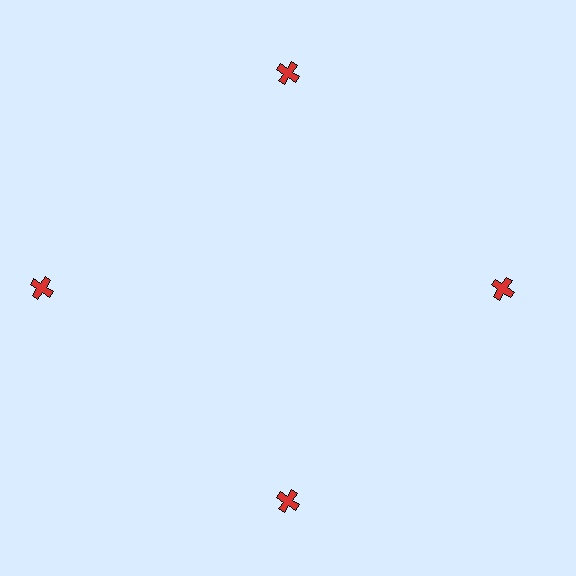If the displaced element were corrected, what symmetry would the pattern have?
It would have 4-fold rotational symmetry — the pattern would map onto itself every 90 degrees.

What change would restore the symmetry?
The symmetry would be restored by moving it inward, back onto the ring so that all 4 crosses sit at equal angles and equal distance from the center.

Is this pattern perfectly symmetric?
No. The 4 red crosses are arranged in a ring, but one element near the 9 o'clock position is pushed outward from the center, breaking the 4-fold rotational symmetry.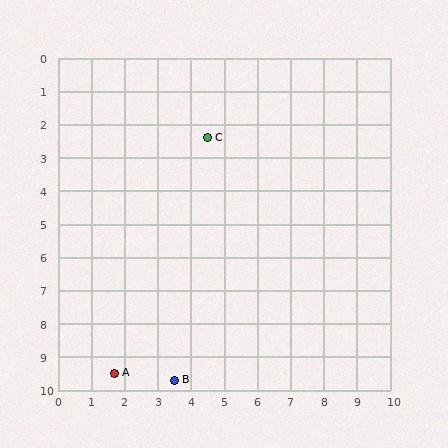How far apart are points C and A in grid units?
Points C and A are about 7.6 grid units apart.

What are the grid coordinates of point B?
Point B is at approximately (3.5, 9.7).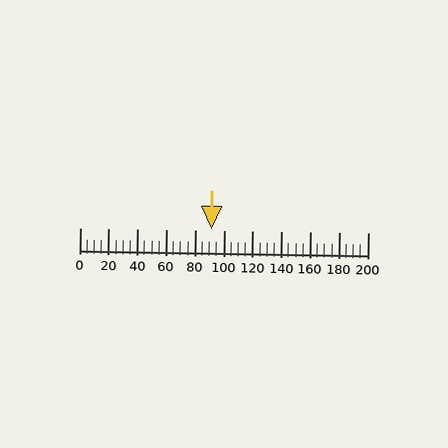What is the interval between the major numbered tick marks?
The major tick marks are spaced 20 units apart.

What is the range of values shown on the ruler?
The ruler shows values from 0 to 200.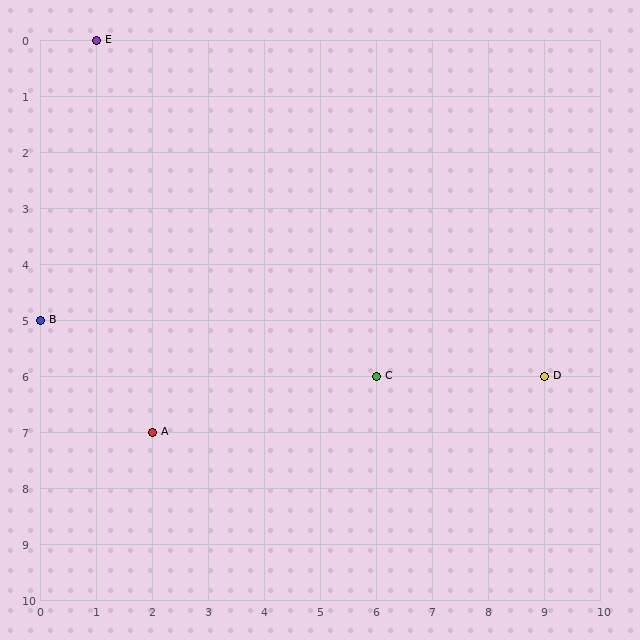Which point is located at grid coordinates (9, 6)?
Point D is at (9, 6).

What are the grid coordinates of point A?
Point A is at grid coordinates (2, 7).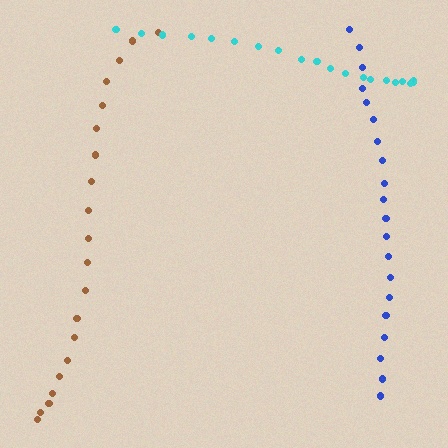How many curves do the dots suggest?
There are 3 distinct paths.